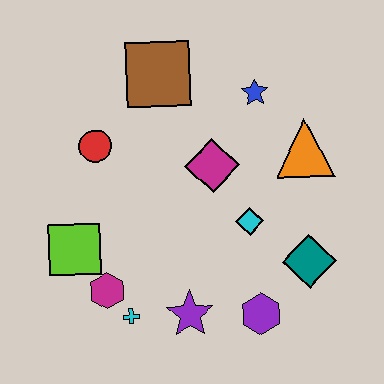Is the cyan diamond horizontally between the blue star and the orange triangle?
No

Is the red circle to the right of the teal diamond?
No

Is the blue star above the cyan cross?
Yes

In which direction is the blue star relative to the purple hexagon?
The blue star is above the purple hexagon.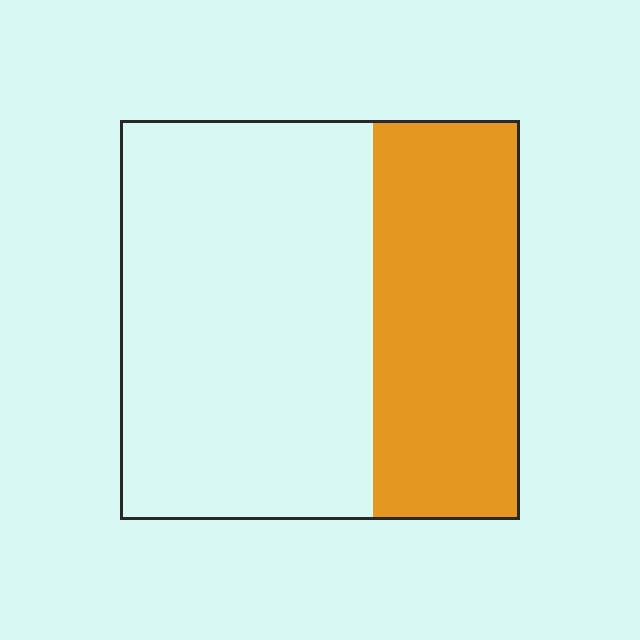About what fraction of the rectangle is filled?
About three eighths (3/8).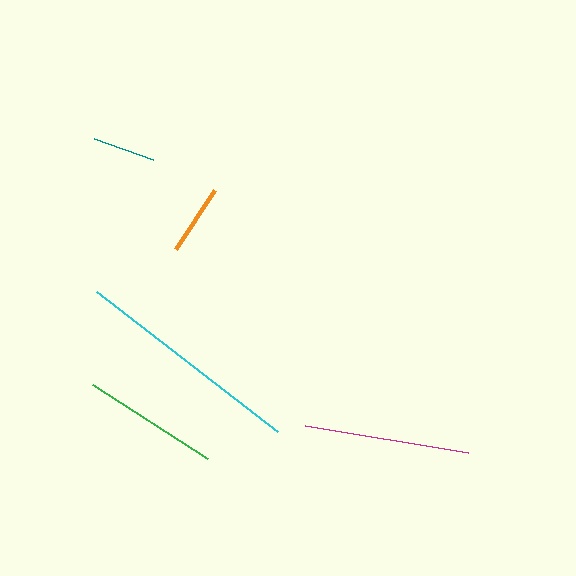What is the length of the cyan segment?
The cyan segment is approximately 229 pixels long.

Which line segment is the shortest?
The teal line is the shortest at approximately 62 pixels.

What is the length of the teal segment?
The teal segment is approximately 62 pixels long.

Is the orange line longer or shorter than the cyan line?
The cyan line is longer than the orange line.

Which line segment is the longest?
The cyan line is the longest at approximately 229 pixels.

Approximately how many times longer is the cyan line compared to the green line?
The cyan line is approximately 1.7 times the length of the green line.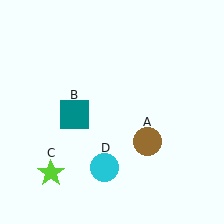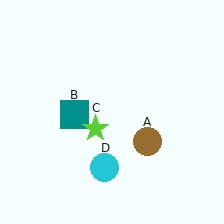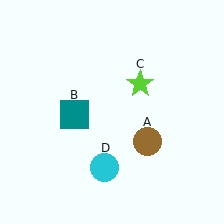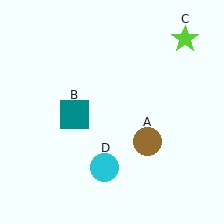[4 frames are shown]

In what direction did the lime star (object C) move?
The lime star (object C) moved up and to the right.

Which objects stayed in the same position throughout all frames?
Brown circle (object A) and teal square (object B) and cyan circle (object D) remained stationary.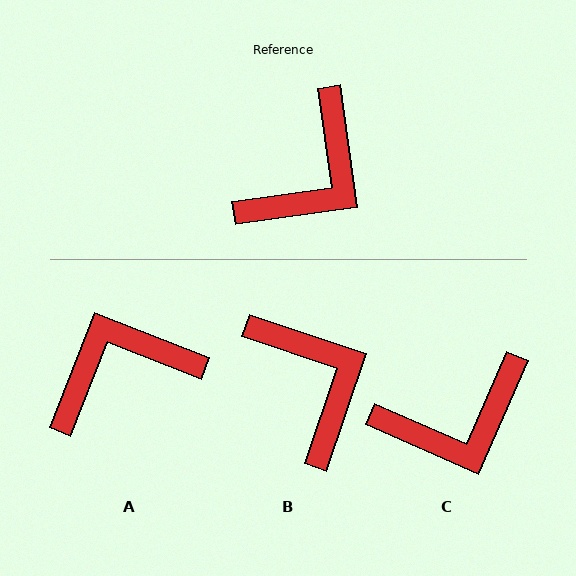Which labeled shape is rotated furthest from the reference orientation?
A, about 151 degrees away.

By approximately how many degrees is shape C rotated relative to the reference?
Approximately 31 degrees clockwise.